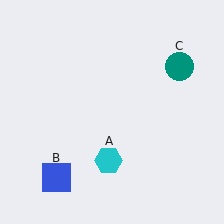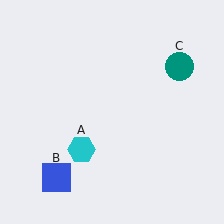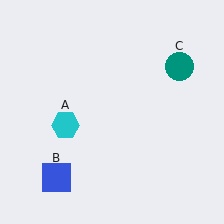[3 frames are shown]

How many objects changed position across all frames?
1 object changed position: cyan hexagon (object A).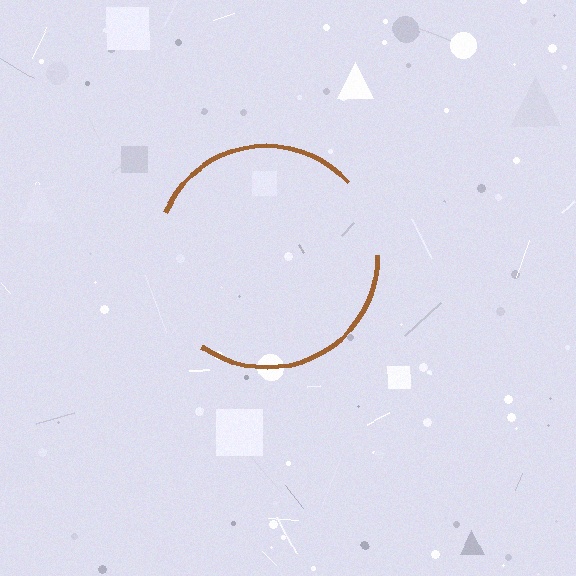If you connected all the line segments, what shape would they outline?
They would outline a circle.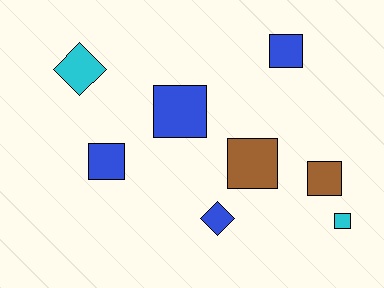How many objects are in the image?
There are 8 objects.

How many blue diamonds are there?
There is 1 blue diamond.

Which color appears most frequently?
Blue, with 4 objects.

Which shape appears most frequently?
Square, with 6 objects.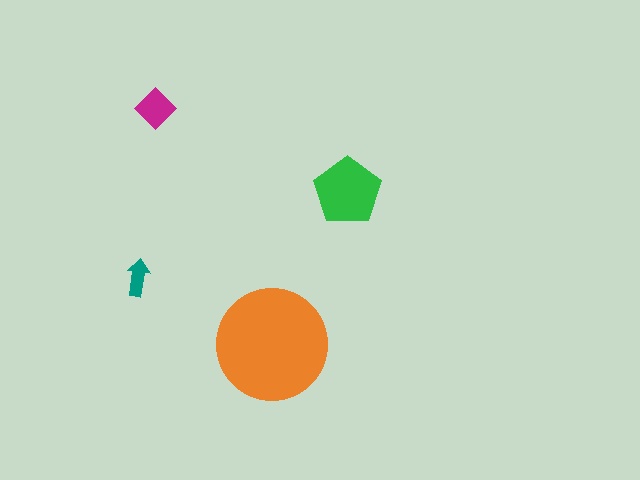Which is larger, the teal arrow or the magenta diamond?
The magenta diamond.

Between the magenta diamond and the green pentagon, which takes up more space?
The green pentagon.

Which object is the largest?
The orange circle.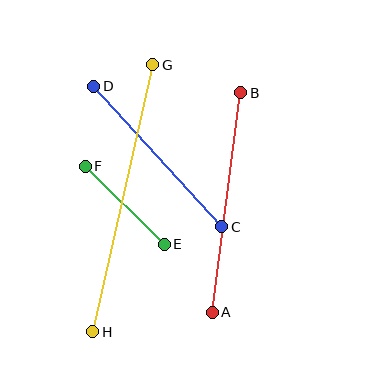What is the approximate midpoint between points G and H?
The midpoint is at approximately (123, 198) pixels.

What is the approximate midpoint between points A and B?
The midpoint is at approximately (227, 203) pixels.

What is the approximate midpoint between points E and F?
The midpoint is at approximately (125, 205) pixels.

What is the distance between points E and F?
The distance is approximately 111 pixels.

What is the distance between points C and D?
The distance is approximately 190 pixels.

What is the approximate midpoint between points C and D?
The midpoint is at approximately (158, 157) pixels.